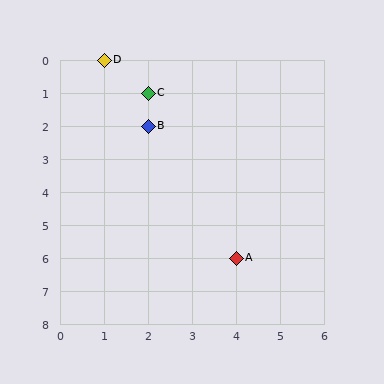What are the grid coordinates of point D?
Point D is at grid coordinates (1, 0).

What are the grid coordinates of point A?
Point A is at grid coordinates (4, 6).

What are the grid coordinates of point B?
Point B is at grid coordinates (2, 2).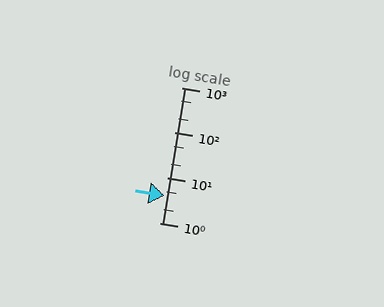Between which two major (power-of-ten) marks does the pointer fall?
The pointer is between 1 and 10.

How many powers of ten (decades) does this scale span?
The scale spans 3 decades, from 1 to 1000.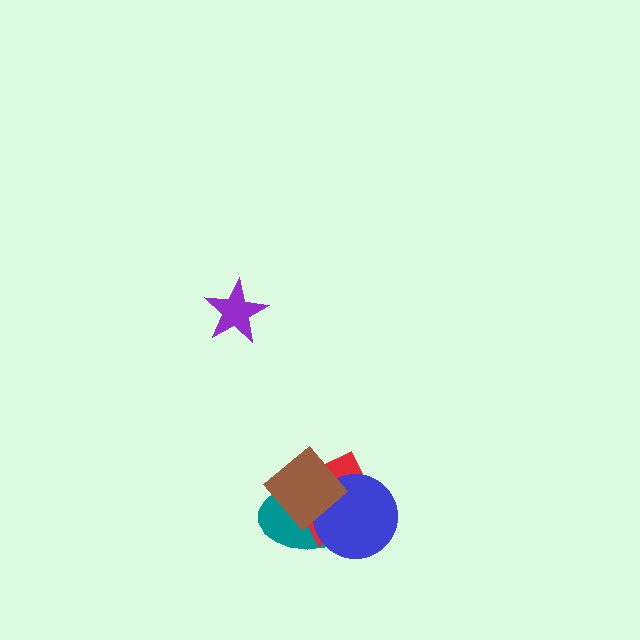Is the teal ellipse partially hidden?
Yes, it is partially covered by another shape.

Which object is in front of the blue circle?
The brown diamond is in front of the blue circle.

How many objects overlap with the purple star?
0 objects overlap with the purple star.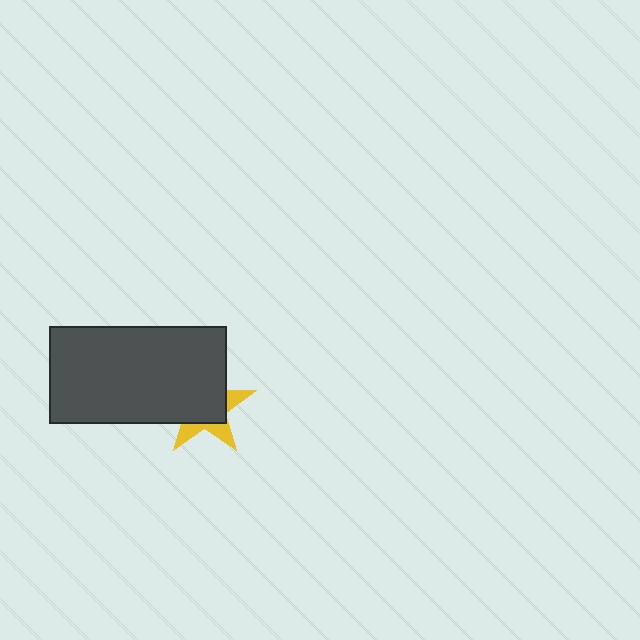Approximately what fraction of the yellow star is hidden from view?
Roughly 67% of the yellow star is hidden behind the dark gray rectangle.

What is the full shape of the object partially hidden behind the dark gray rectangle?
The partially hidden object is a yellow star.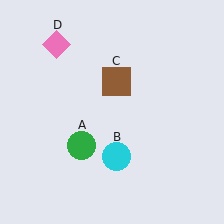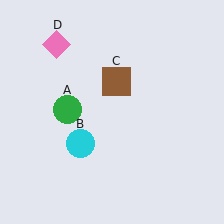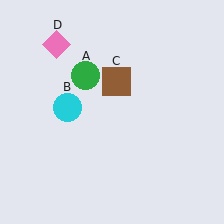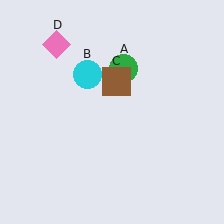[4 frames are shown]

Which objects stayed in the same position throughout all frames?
Brown square (object C) and pink diamond (object D) remained stationary.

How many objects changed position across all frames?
2 objects changed position: green circle (object A), cyan circle (object B).